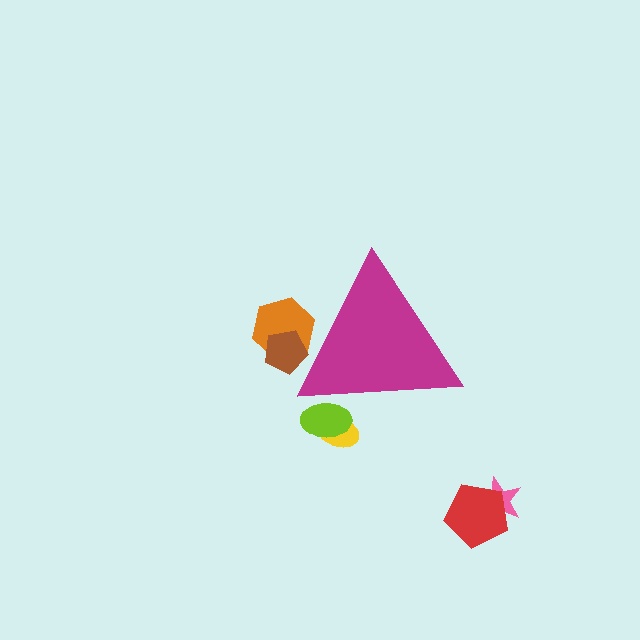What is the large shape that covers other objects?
A magenta triangle.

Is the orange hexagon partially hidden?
Yes, the orange hexagon is partially hidden behind the magenta triangle.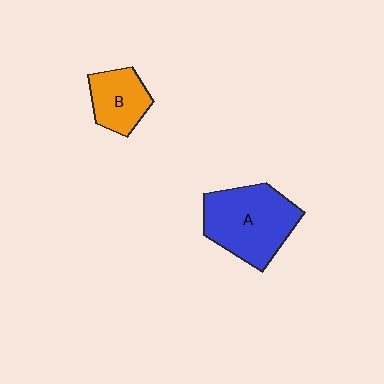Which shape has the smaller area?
Shape B (orange).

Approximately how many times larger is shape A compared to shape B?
Approximately 1.9 times.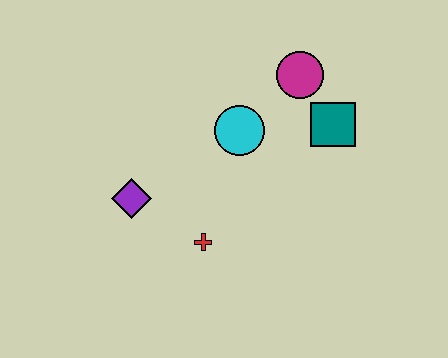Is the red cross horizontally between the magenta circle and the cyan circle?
No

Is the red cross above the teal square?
No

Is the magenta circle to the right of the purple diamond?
Yes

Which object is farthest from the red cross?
The magenta circle is farthest from the red cross.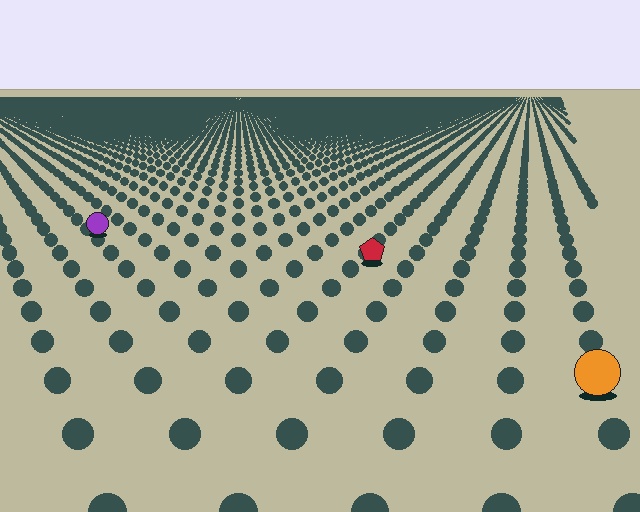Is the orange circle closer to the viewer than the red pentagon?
Yes. The orange circle is closer — you can tell from the texture gradient: the ground texture is coarser near it.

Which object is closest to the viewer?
The orange circle is closest. The texture marks near it are larger and more spread out.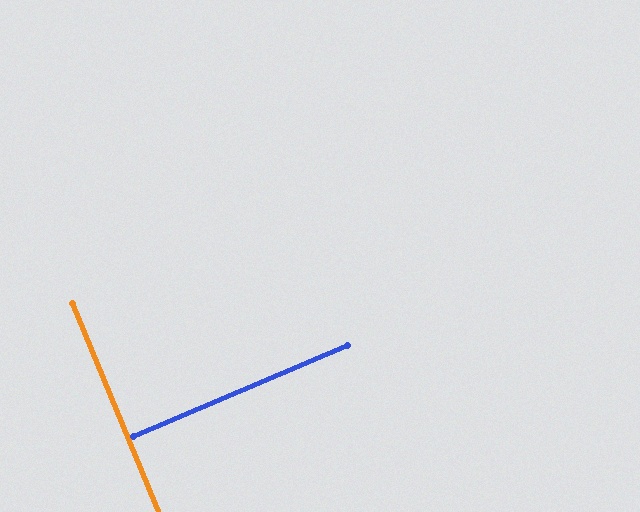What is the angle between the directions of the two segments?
Approximately 89 degrees.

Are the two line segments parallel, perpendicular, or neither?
Perpendicular — they meet at approximately 89°.